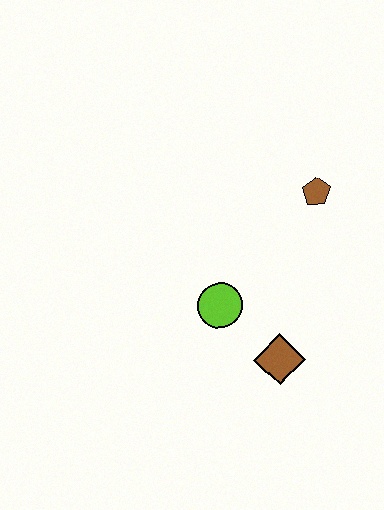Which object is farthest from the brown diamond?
The brown pentagon is farthest from the brown diamond.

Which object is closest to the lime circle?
The brown diamond is closest to the lime circle.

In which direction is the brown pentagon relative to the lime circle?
The brown pentagon is above the lime circle.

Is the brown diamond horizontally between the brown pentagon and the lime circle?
Yes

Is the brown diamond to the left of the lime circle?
No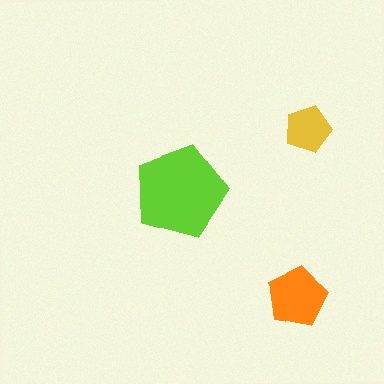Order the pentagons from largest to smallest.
the lime one, the orange one, the yellow one.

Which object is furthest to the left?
The lime pentagon is leftmost.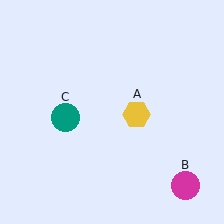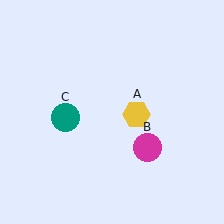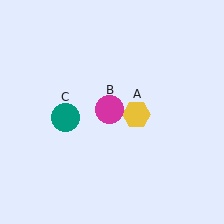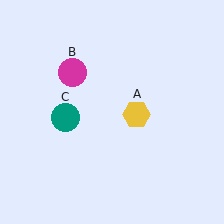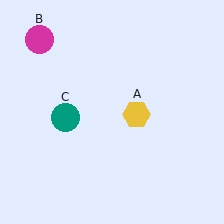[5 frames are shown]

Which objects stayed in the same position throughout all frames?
Yellow hexagon (object A) and teal circle (object C) remained stationary.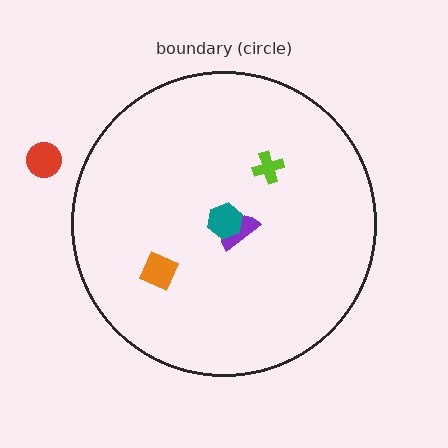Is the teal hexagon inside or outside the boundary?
Inside.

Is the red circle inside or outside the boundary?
Outside.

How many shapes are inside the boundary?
4 inside, 1 outside.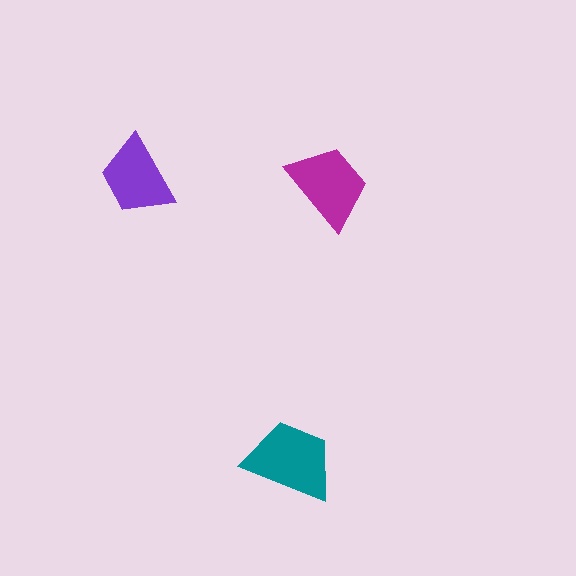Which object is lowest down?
The teal trapezoid is bottommost.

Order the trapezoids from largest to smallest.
the teal one, the magenta one, the purple one.